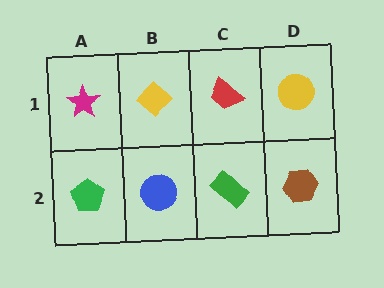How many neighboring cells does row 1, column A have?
2.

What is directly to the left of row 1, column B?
A magenta star.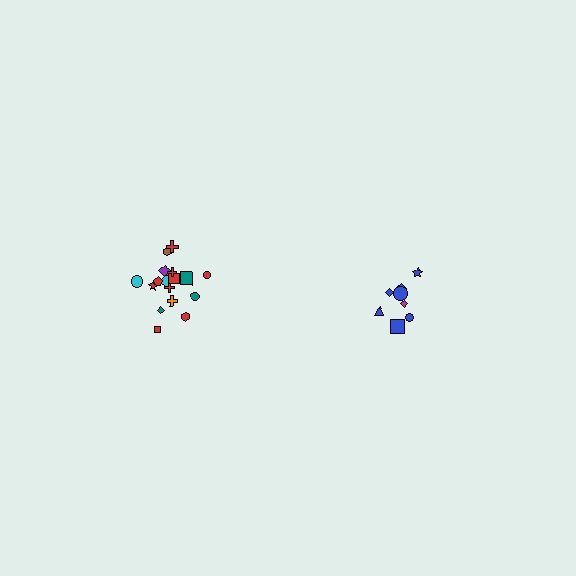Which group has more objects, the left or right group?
The left group.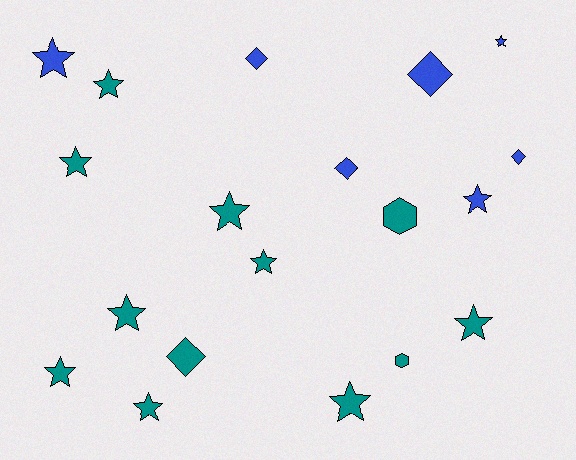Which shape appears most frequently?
Star, with 12 objects.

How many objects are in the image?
There are 19 objects.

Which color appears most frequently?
Teal, with 12 objects.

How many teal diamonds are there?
There is 1 teal diamond.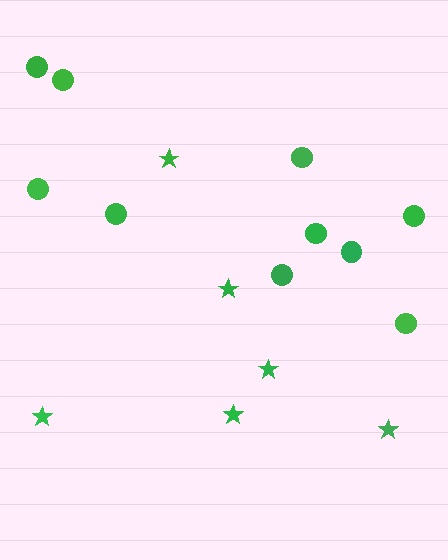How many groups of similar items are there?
There are 2 groups: one group of stars (6) and one group of circles (10).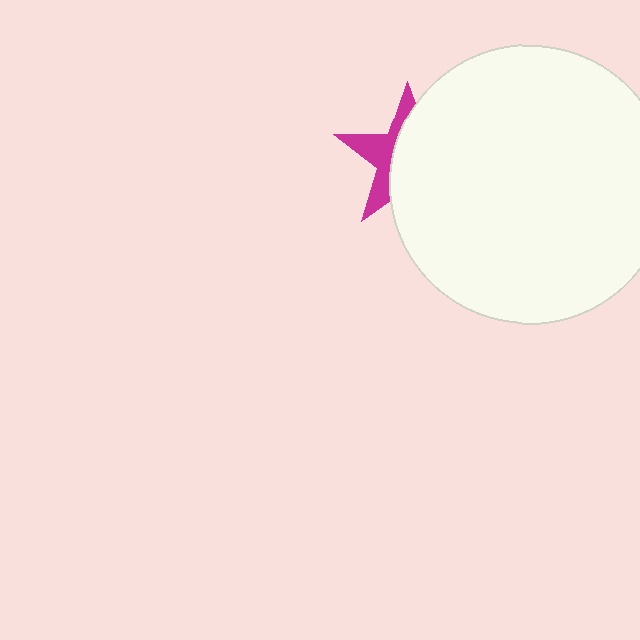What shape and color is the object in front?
The object in front is a white circle.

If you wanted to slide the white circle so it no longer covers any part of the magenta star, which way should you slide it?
Slide it right — that is the most direct way to separate the two shapes.